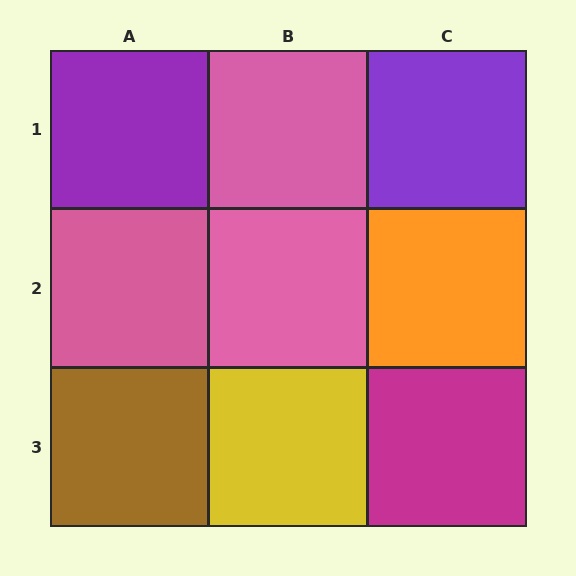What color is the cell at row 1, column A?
Purple.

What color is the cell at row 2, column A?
Pink.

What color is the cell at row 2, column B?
Pink.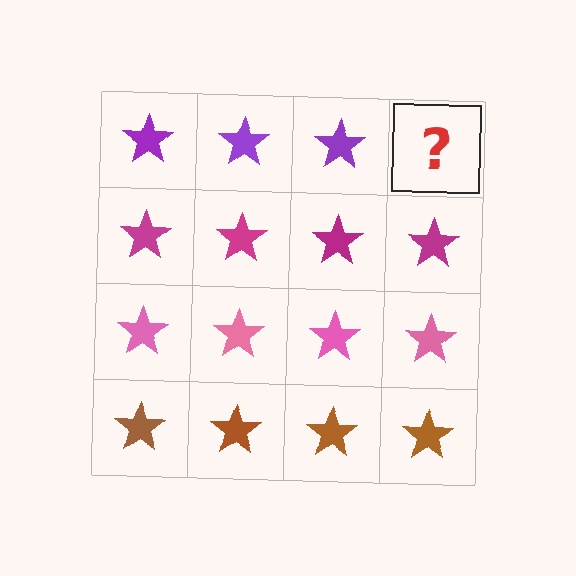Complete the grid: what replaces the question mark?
The question mark should be replaced with a purple star.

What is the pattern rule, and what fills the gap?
The rule is that each row has a consistent color. The gap should be filled with a purple star.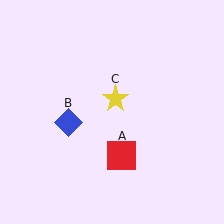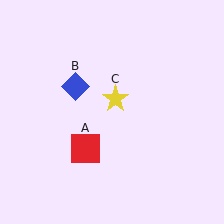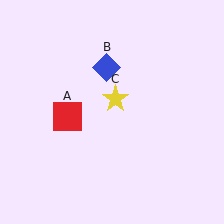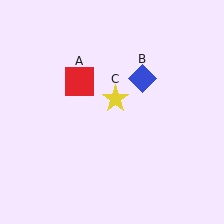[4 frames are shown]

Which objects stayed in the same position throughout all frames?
Yellow star (object C) remained stationary.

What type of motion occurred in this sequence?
The red square (object A), blue diamond (object B) rotated clockwise around the center of the scene.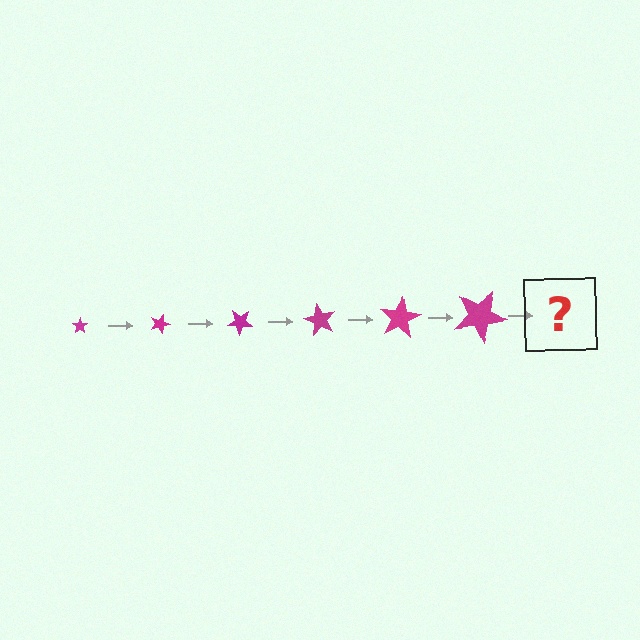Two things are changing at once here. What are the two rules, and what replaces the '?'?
The two rules are that the star grows larger each step and it rotates 20 degrees each step. The '?' should be a star, larger than the previous one and rotated 120 degrees from the start.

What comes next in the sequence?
The next element should be a star, larger than the previous one and rotated 120 degrees from the start.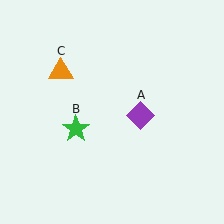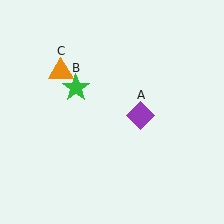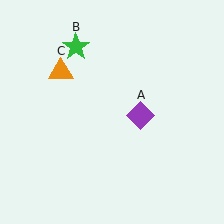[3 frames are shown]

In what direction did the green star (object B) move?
The green star (object B) moved up.